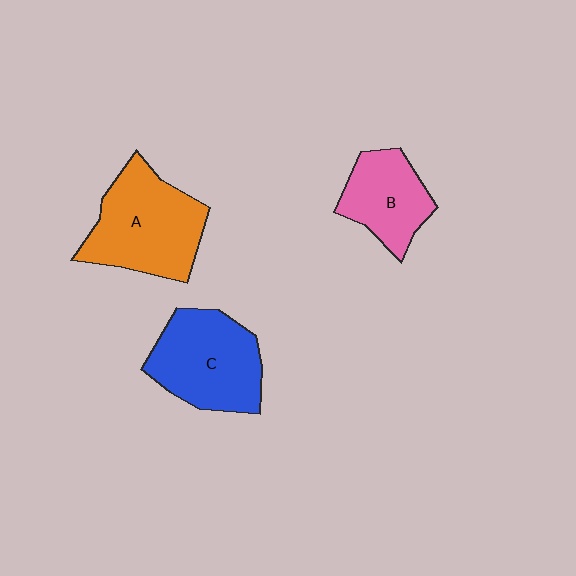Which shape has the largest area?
Shape A (orange).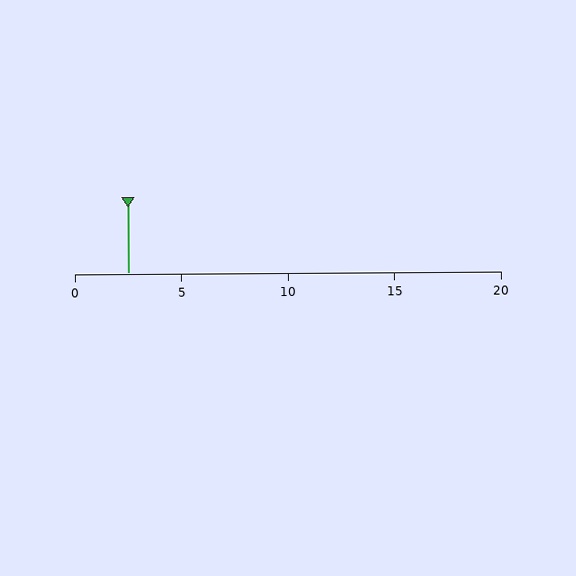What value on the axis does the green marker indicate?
The marker indicates approximately 2.5.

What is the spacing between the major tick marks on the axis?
The major ticks are spaced 5 apart.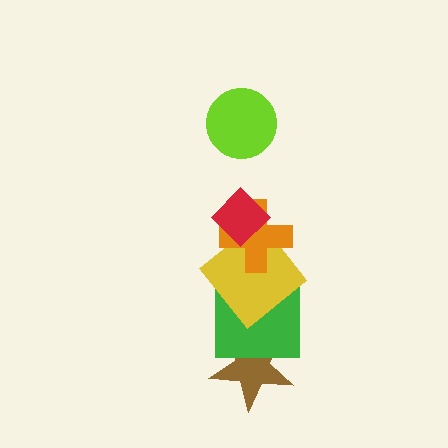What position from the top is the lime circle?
The lime circle is 1st from the top.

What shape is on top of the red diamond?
The lime circle is on top of the red diamond.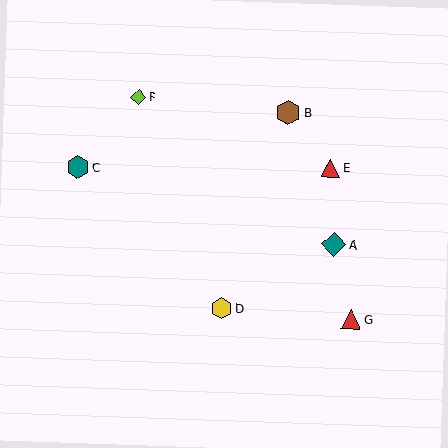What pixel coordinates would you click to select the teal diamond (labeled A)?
Click at (334, 245) to select the teal diamond A.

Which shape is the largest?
The brown hexagon (labeled B) is the largest.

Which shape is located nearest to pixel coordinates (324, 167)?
The red triangle (labeled E) at (331, 168) is nearest to that location.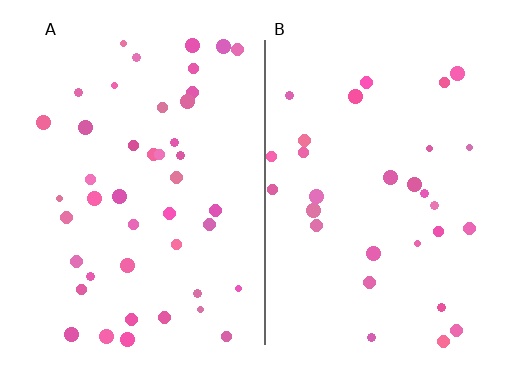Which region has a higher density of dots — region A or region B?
A (the left).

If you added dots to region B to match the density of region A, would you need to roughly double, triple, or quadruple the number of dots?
Approximately double.